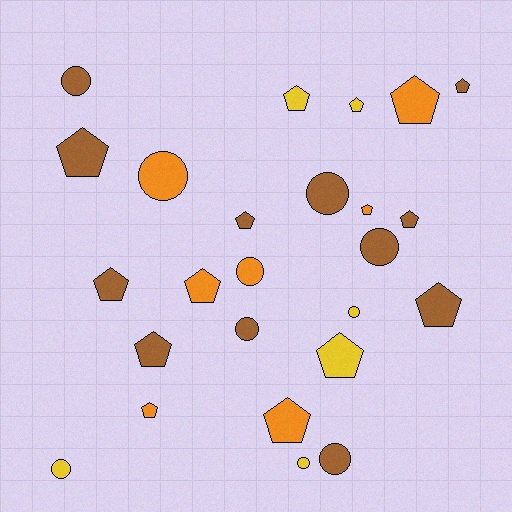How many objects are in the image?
There are 25 objects.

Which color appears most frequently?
Brown, with 12 objects.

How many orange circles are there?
There are 2 orange circles.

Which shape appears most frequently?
Pentagon, with 15 objects.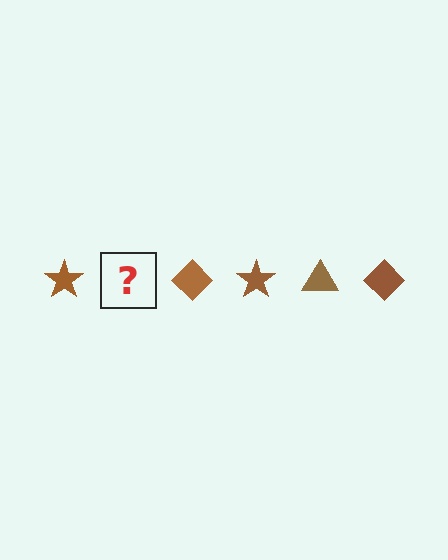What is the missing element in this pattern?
The missing element is a brown triangle.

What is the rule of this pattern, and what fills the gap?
The rule is that the pattern cycles through star, triangle, diamond shapes in brown. The gap should be filled with a brown triangle.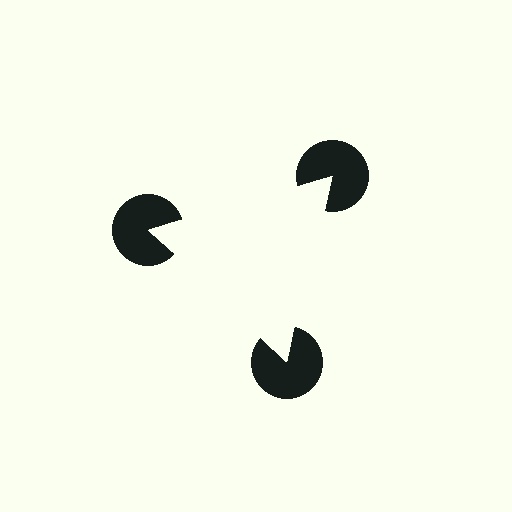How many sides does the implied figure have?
3 sides.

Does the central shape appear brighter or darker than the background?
It typically appears slightly brighter than the background, even though no actual brightness change is drawn.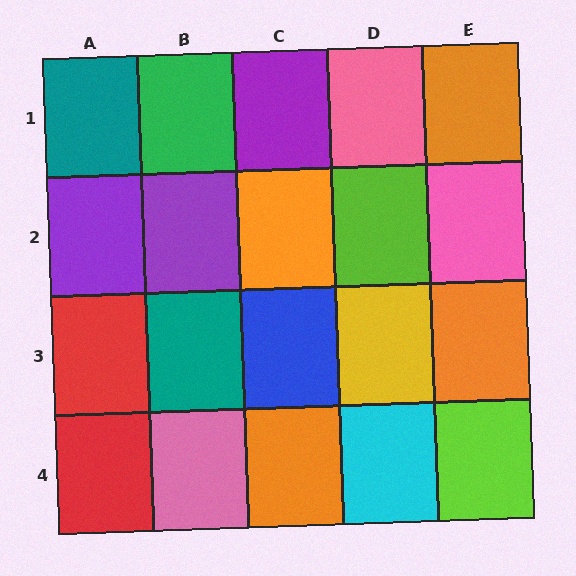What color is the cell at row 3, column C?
Blue.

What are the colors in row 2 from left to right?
Purple, purple, orange, lime, pink.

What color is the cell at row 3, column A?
Red.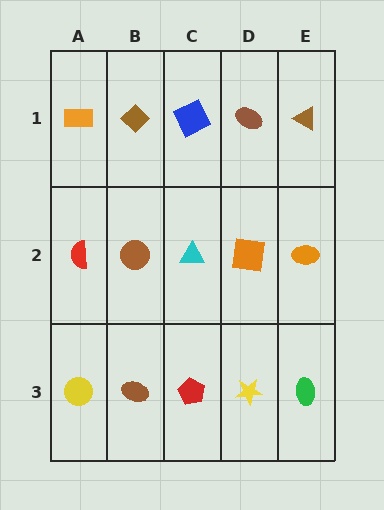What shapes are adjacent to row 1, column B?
A brown circle (row 2, column B), an orange rectangle (row 1, column A), a blue square (row 1, column C).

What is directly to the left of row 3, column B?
A yellow circle.